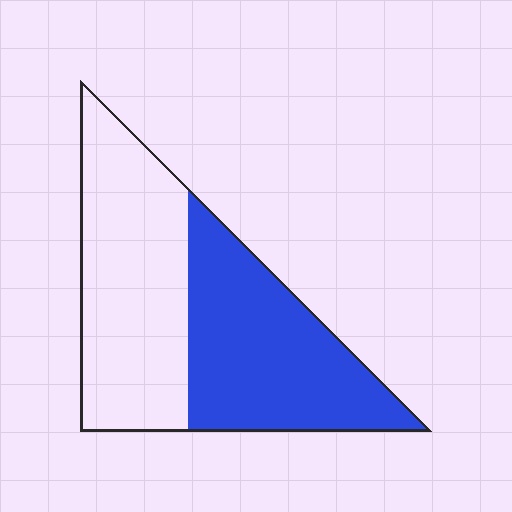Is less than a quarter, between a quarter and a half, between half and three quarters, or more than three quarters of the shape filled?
Between a quarter and a half.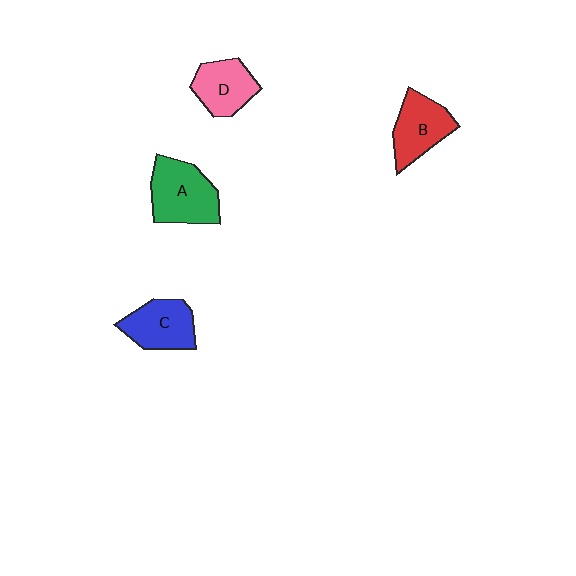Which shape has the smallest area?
Shape D (pink).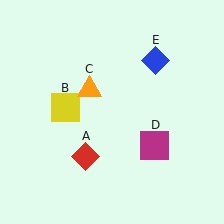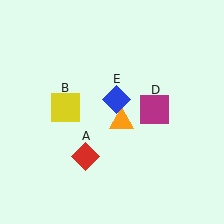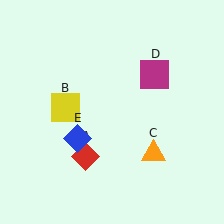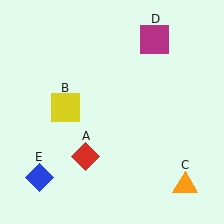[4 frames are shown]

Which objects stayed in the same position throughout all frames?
Red diamond (object A) and yellow square (object B) remained stationary.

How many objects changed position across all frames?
3 objects changed position: orange triangle (object C), magenta square (object D), blue diamond (object E).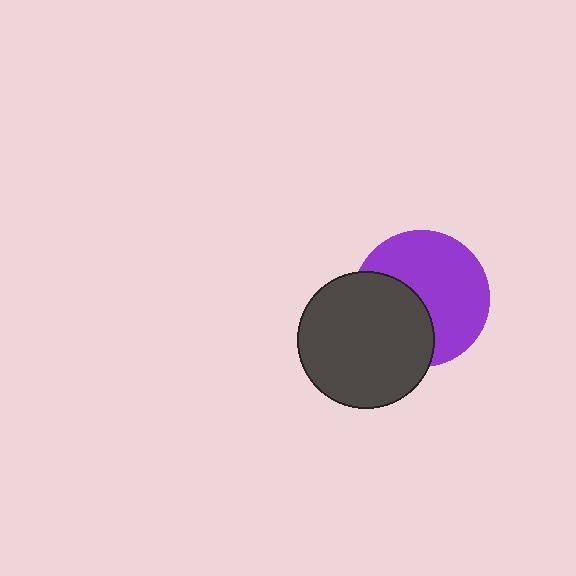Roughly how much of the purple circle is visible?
About half of it is visible (roughly 61%).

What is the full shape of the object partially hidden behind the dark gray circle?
The partially hidden object is a purple circle.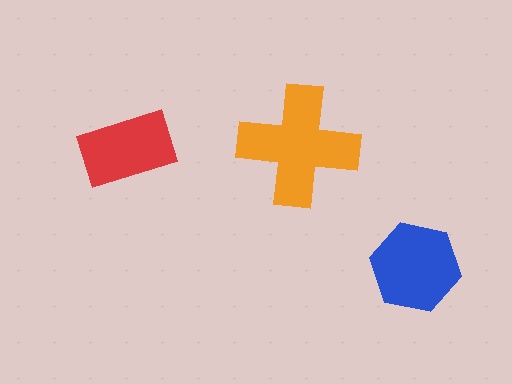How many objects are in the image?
There are 3 objects in the image.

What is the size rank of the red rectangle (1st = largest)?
3rd.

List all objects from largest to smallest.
The orange cross, the blue hexagon, the red rectangle.